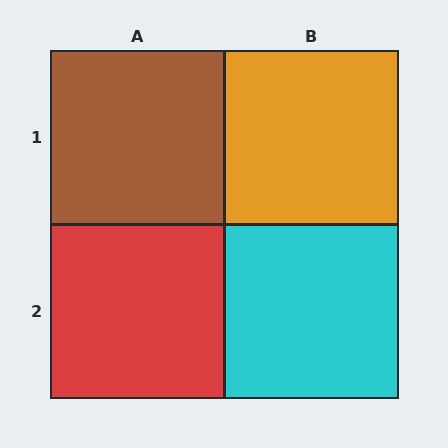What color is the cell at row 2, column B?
Cyan.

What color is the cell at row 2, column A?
Red.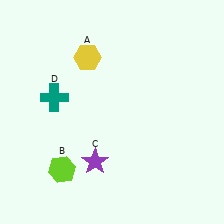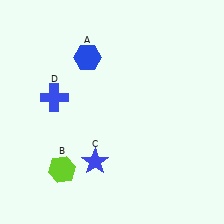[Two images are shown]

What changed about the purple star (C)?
In Image 1, C is purple. In Image 2, it changed to blue.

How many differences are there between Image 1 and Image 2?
There are 3 differences between the two images.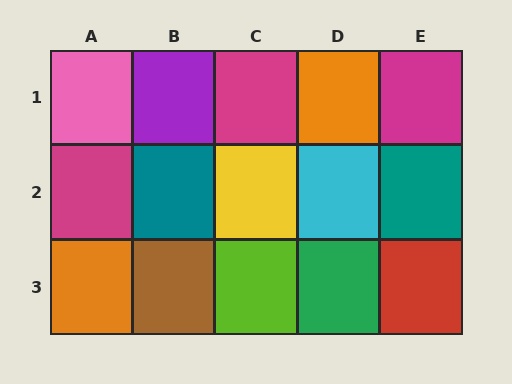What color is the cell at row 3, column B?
Brown.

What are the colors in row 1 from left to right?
Pink, purple, magenta, orange, magenta.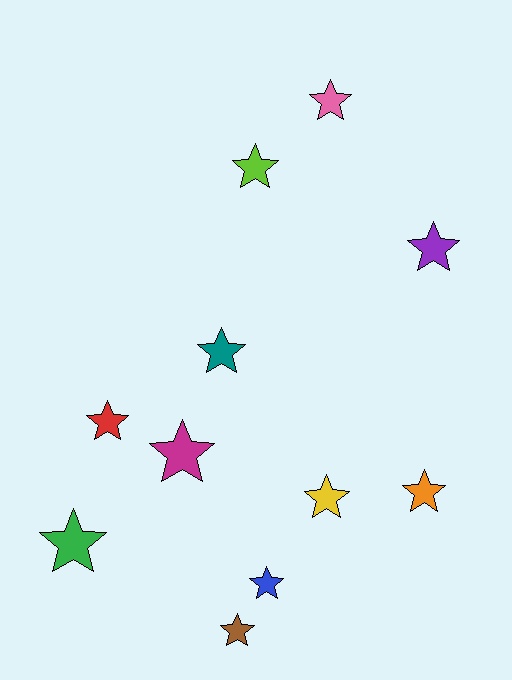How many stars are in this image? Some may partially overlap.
There are 11 stars.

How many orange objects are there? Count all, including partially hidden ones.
There is 1 orange object.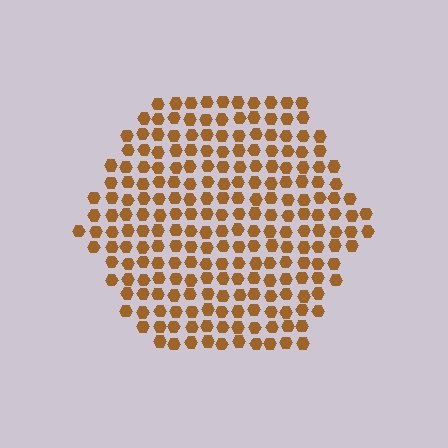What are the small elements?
The small elements are hexagons.